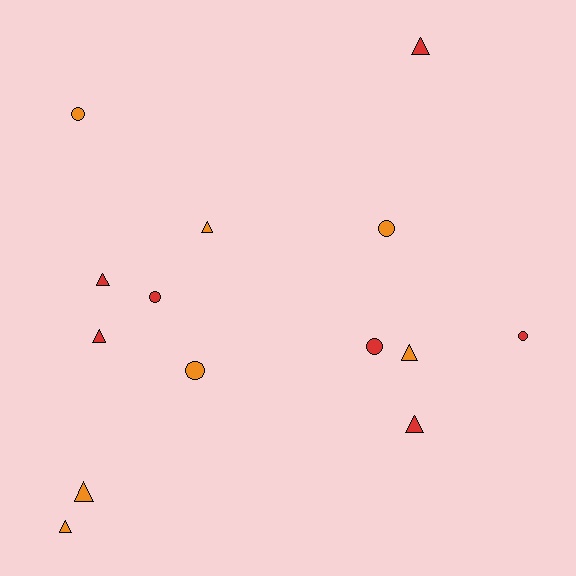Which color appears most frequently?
Orange, with 7 objects.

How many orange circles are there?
There are 3 orange circles.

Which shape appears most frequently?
Triangle, with 8 objects.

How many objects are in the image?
There are 14 objects.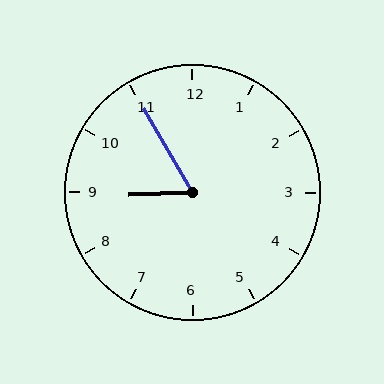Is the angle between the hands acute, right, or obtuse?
It is acute.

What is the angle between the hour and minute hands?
Approximately 62 degrees.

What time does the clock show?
8:55.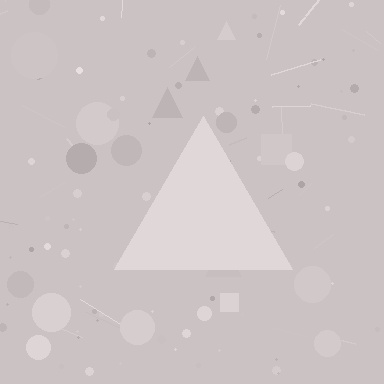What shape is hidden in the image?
A triangle is hidden in the image.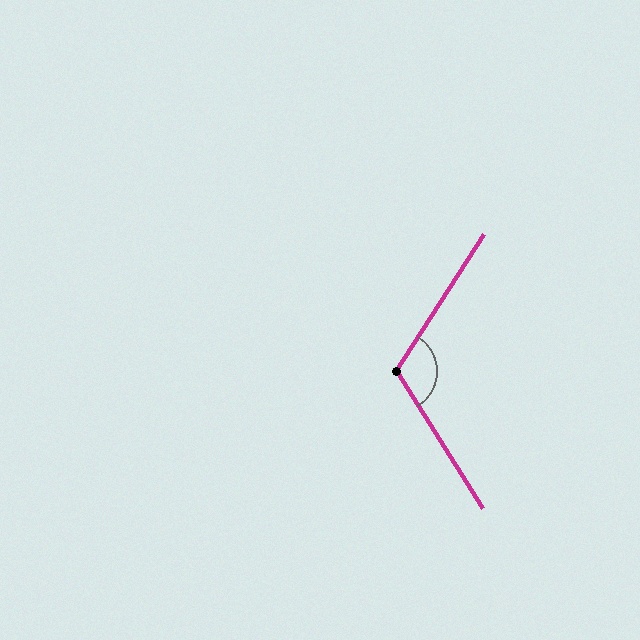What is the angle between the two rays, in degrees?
Approximately 115 degrees.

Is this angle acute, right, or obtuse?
It is obtuse.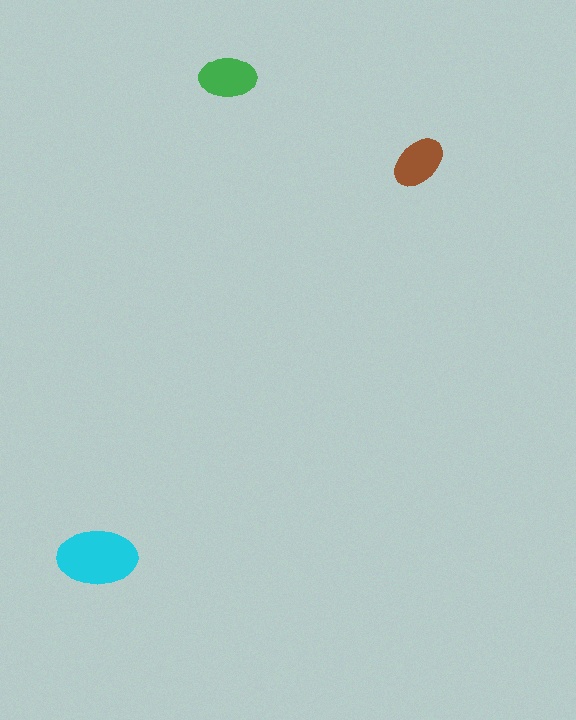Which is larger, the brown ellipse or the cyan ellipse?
The cyan one.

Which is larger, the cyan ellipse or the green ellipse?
The cyan one.